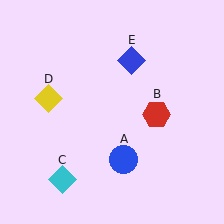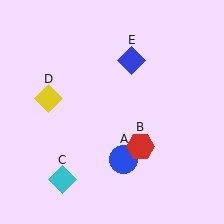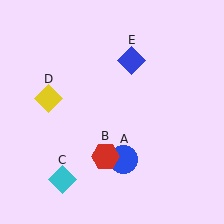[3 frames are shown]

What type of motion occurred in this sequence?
The red hexagon (object B) rotated clockwise around the center of the scene.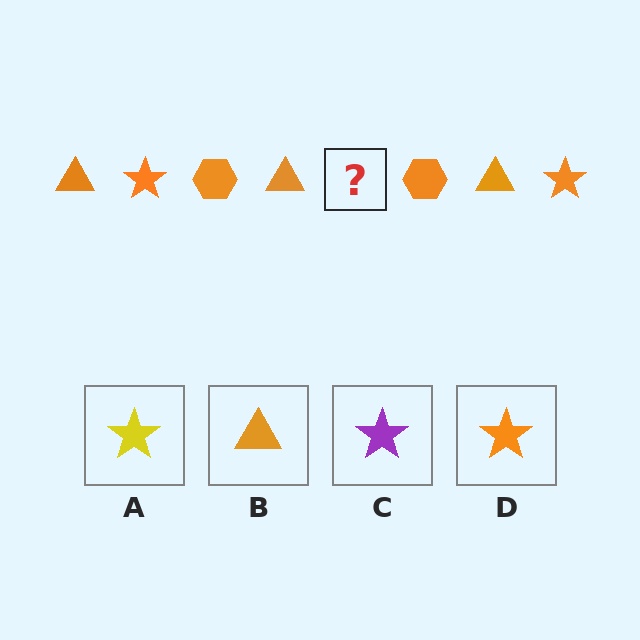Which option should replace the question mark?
Option D.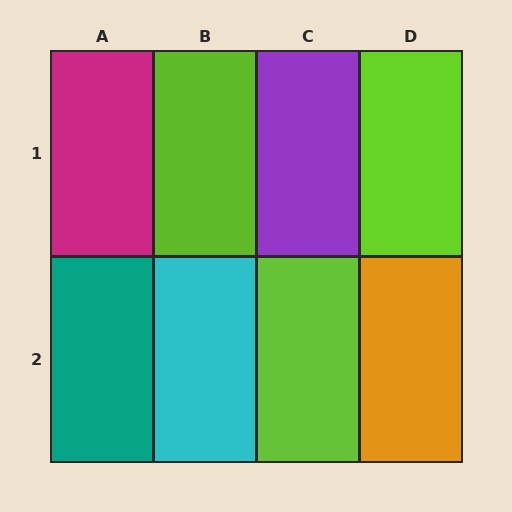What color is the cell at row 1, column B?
Lime.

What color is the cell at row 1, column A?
Magenta.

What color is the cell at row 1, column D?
Lime.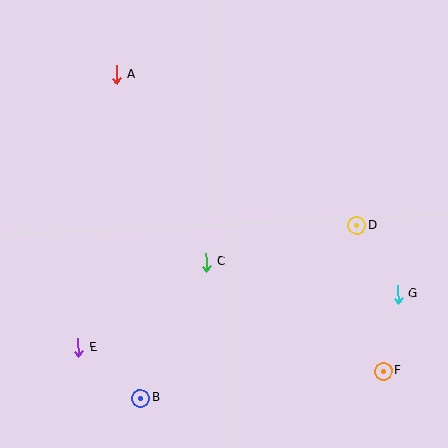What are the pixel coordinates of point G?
Point G is at (398, 294).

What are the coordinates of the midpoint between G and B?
The midpoint between G and B is at (269, 346).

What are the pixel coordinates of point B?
Point B is at (141, 398).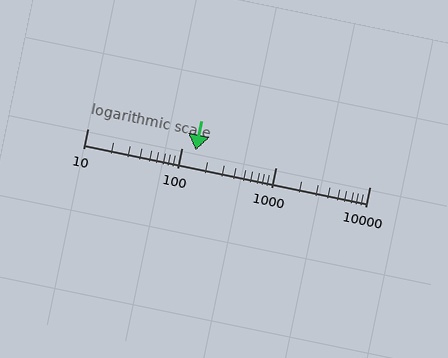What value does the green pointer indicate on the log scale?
The pointer indicates approximately 140.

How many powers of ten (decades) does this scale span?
The scale spans 3 decades, from 10 to 10000.